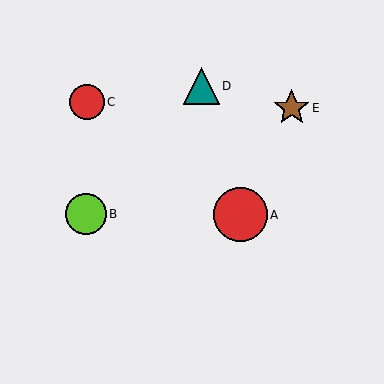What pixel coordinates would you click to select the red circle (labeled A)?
Click at (240, 215) to select the red circle A.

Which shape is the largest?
The red circle (labeled A) is the largest.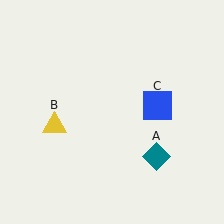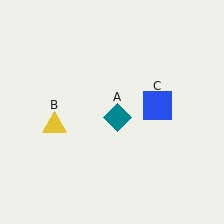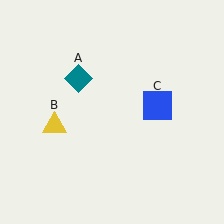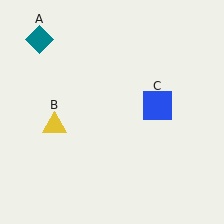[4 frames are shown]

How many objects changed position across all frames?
1 object changed position: teal diamond (object A).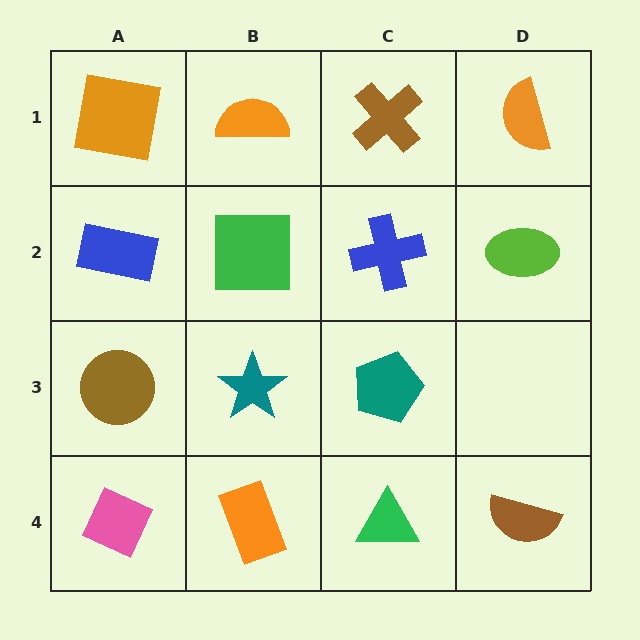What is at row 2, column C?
A blue cross.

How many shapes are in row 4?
4 shapes.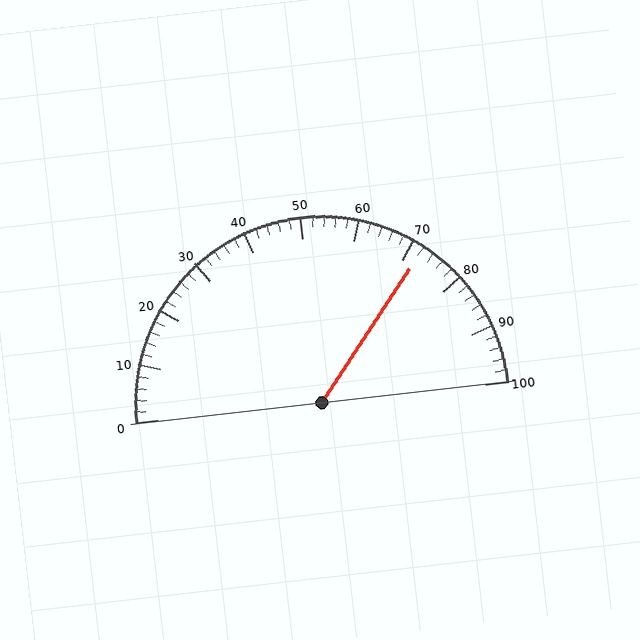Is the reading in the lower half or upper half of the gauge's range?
The reading is in the upper half of the range (0 to 100).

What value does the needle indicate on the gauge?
The needle indicates approximately 72.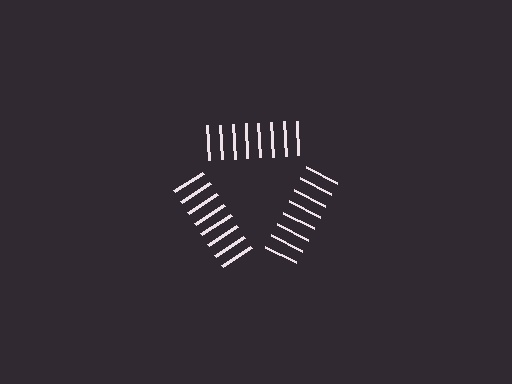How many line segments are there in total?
24 — 8 along each of the 3 edges.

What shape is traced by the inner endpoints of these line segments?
An illusory triangle — the line segments terminate on its edges but no continuous stroke is drawn.